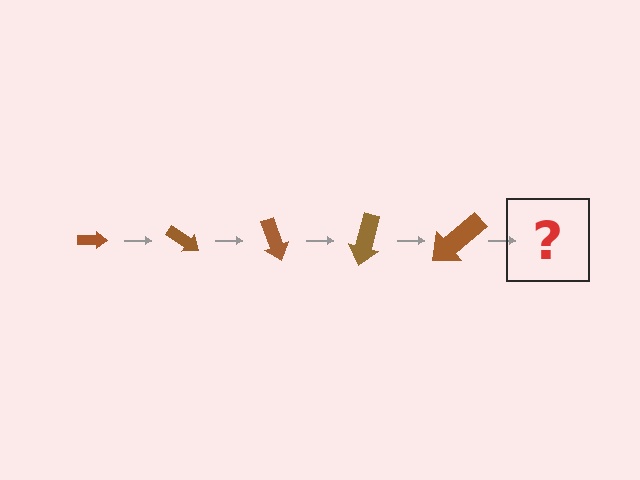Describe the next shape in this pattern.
It should be an arrow, larger than the previous one and rotated 175 degrees from the start.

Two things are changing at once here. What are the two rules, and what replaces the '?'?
The two rules are that the arrow grows larger each step and it rotates 35 degrees each step. The '?' should be an arrow, larger than the previous one and rotated 175 degrees from the start.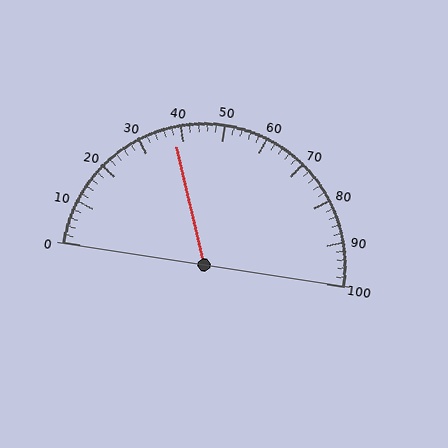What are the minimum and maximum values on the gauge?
The gauge ranges from 0 to 100.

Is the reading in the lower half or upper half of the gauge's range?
The reading is in the lower half of the range (0 to 100).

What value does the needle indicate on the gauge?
The needle indicates approximately 38.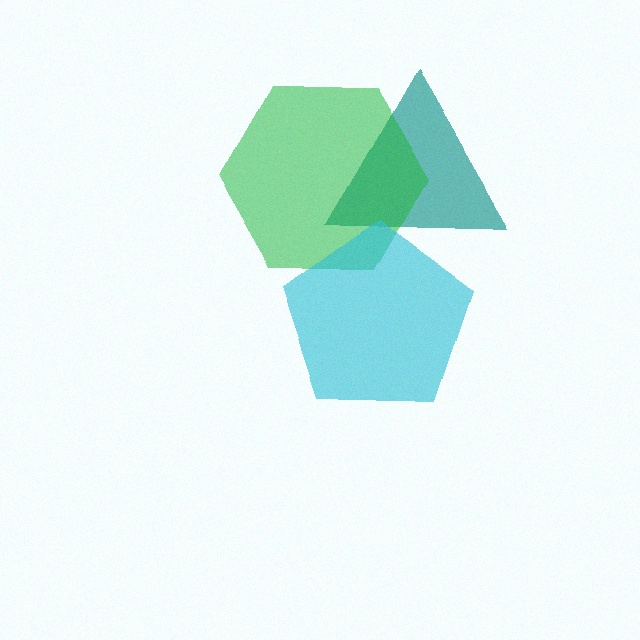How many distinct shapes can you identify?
There are 3 distinct shapes: a teal triangle, a green hexagon, a cyan pentagon.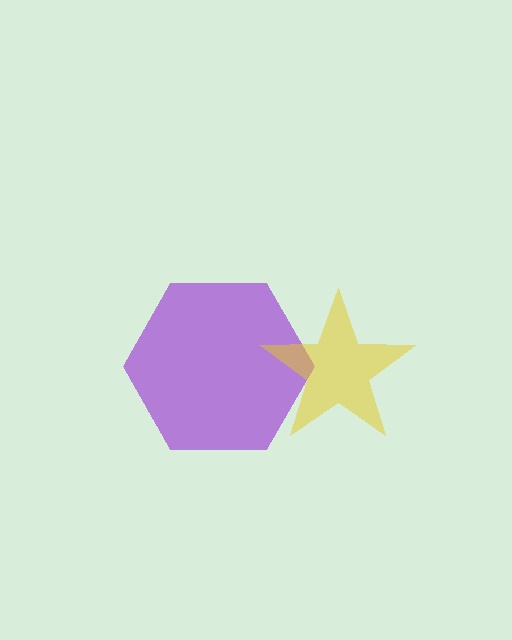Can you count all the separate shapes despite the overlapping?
Yes, there are 2 separate shapes.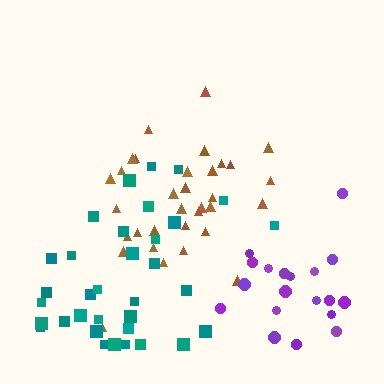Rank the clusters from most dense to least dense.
brown, purple, teal.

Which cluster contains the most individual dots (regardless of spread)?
Teal (35).